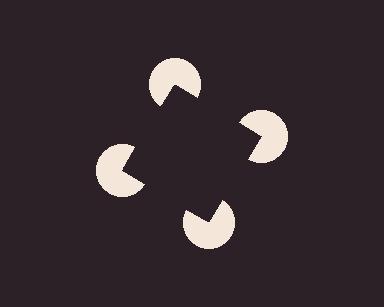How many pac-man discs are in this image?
There are 4 — one at each vertex of the illusory square.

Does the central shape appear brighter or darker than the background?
It typically appears slightly darker than the background, even though no actual brightness change is drawn.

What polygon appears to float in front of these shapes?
An illusory square — its edges are inferred from the aligned wedge cuts in the pac-man discs, not physically drawn.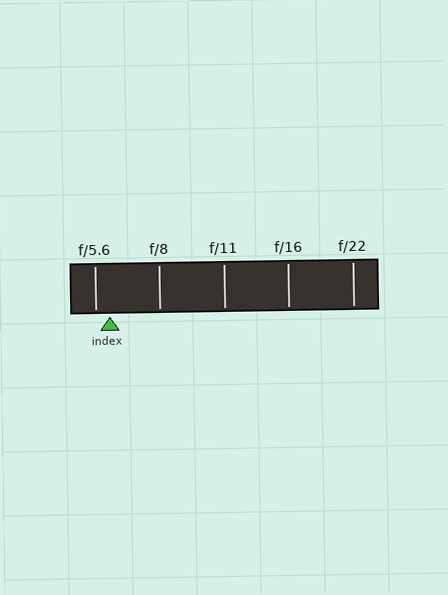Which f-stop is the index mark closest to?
The index mark is closest to f/5.6.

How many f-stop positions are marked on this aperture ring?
There are 5 f-stop positions marked.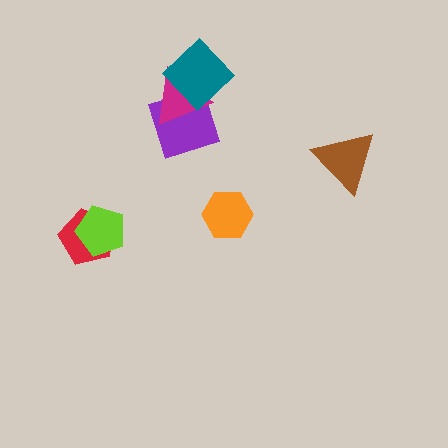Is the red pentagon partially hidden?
Yes, it is partially covered by another shape.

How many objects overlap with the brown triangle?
0 objects overlap with the brown triangle.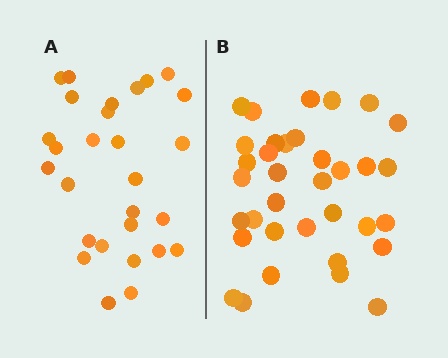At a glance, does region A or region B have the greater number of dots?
Region B (the right region) has more dots.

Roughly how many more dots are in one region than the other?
Region B has roughly 8 or so more dots than region A.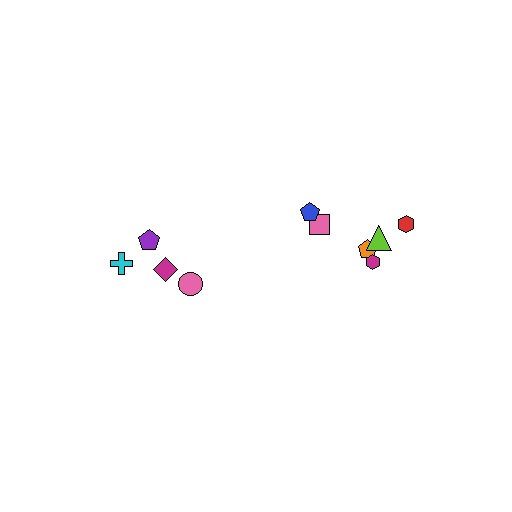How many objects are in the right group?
There are 6 objects.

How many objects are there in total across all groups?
There are 10 objects.